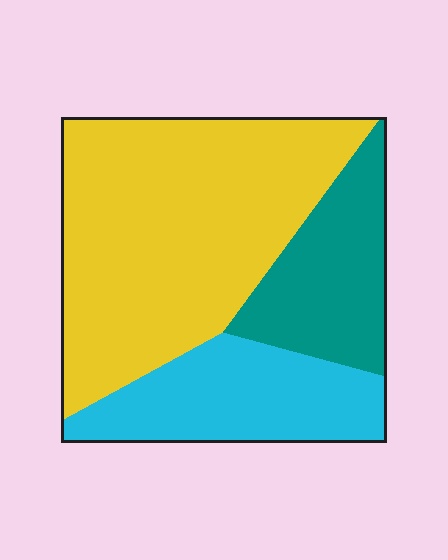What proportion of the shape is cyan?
Cyan takes up between a sixth and a third of the shape.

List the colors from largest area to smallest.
From largest to smallest: yellow, cyan, teal.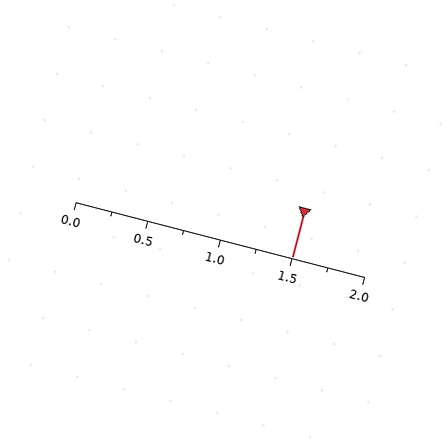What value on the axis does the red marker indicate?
The marker indicates approximately 1.5.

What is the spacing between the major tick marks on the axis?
The major ticks are spaced 0.5 apart.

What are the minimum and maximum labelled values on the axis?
The axis runs from 0.0 to 2.0.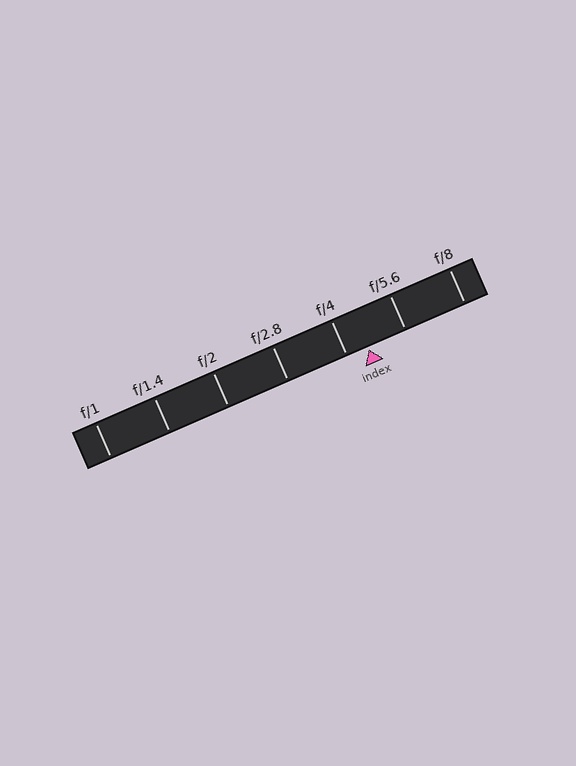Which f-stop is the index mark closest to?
The index mark is closest to f/4.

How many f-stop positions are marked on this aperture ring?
There are 7 f-stop positions marked.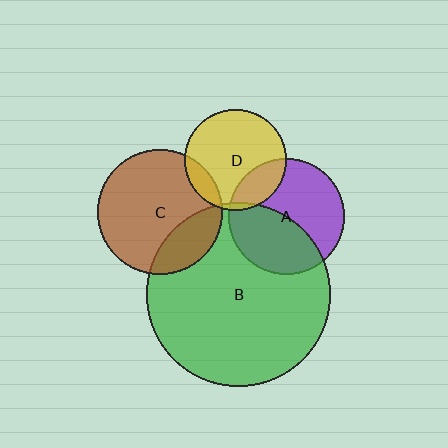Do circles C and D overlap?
Yes.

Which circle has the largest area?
Circle B (green).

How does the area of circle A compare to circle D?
Approximately 1.3 times.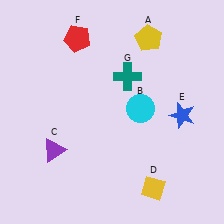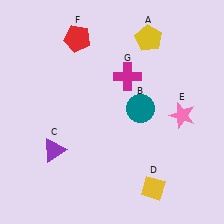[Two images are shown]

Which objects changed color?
B changed from cyan to teal. E changed from blue to pink. G changed from teal to magenta.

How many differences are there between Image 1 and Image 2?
There are 3 differences between the two images.